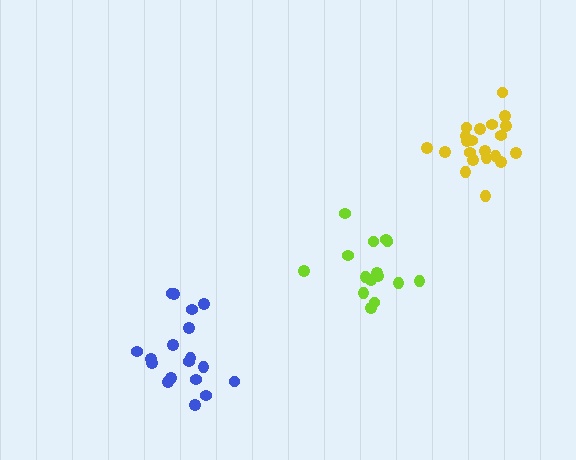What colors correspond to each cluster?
The clusters are colored: lime, yellow, blue.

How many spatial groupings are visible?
There are 3 spatial groupings.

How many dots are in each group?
Group 1: 15 dots, Group 2: 21 dots, Group 3: 18 dots (54 total).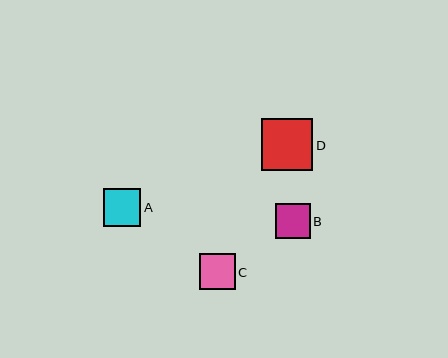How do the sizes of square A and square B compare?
Square A and square B are approximately the same size.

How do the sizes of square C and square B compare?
Square C and square B are approximately the same size.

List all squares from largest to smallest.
From largest to smallest: D, A, C, B.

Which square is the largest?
Square D is the largest with a size of approximately 52 pixels.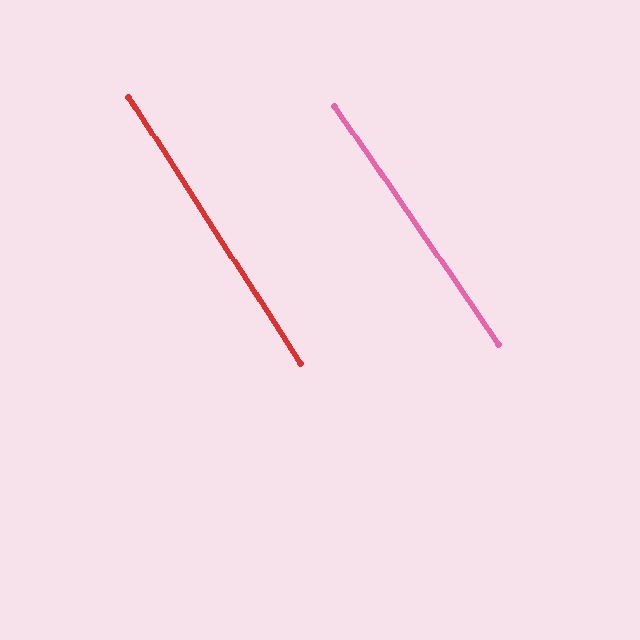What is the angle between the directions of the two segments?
Approximately 2 degrees.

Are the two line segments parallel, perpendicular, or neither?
Parallel — their directions differ by only 1.7°.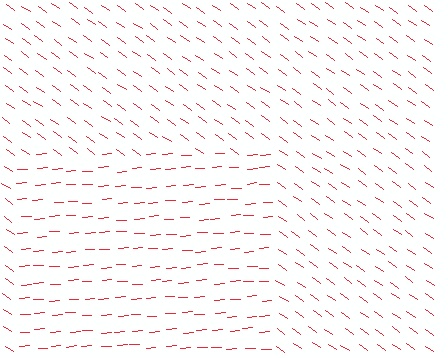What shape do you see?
I see a rectangle.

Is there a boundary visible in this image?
Yes, there is a texture boundary formed by a change in line orientation.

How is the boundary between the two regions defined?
The boundary is defined purely by a change in line orientation (approximately 39 degrees difference). All lines are the same color and thickness.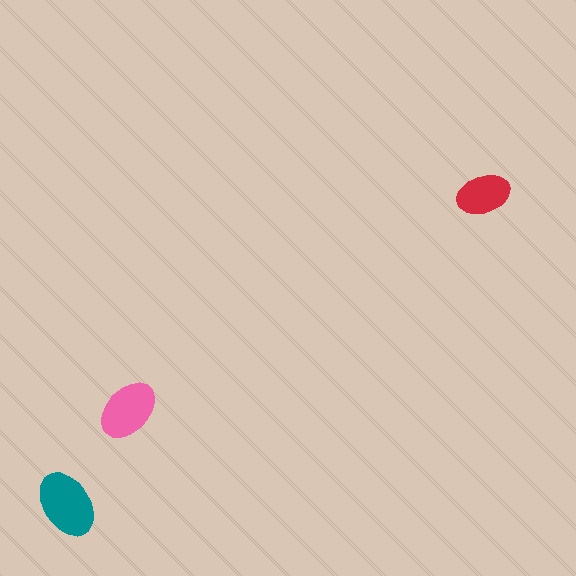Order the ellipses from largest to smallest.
the teal one, the pink one, the red one.